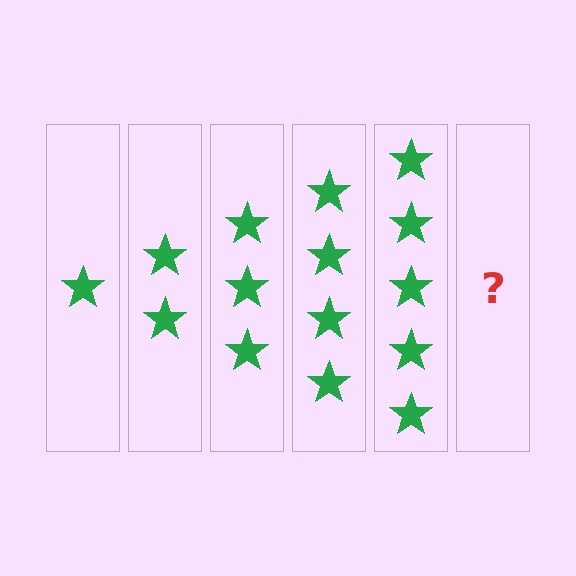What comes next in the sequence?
The next element should be 6 stars.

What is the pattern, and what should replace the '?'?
The pattern is that each step adds one more star. The '?' should be 6 stars.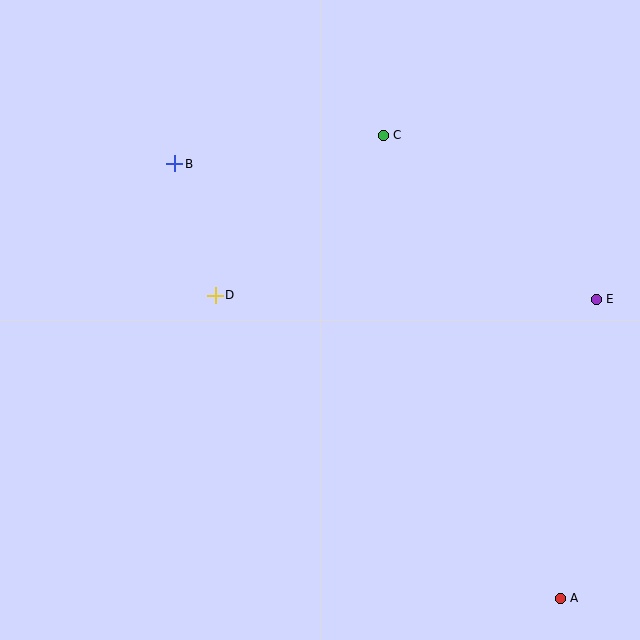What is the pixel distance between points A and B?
The distance between A and B is 581 pixels.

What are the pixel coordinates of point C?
Point C is at (383, 135).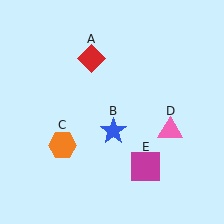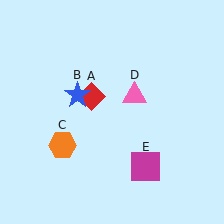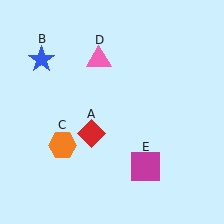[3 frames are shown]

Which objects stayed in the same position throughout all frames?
Orange hexagon (object C) and magenta square (object E) remained stationary.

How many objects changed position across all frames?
3 objects changed position: red diamond (object A), blue star (object B), pink triangle (object D).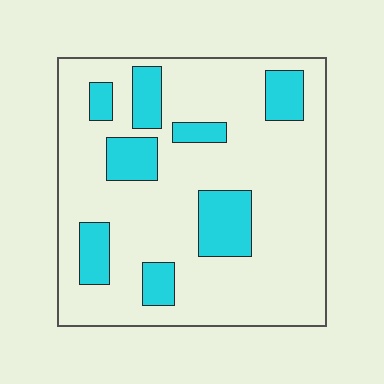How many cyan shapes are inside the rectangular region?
8.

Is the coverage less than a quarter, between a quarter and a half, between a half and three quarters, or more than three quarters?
Less than a quarter.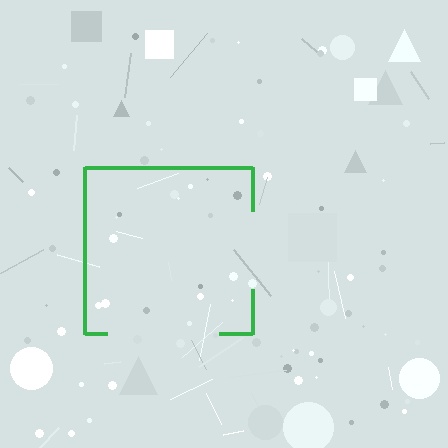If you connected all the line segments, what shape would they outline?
They would outline a square.